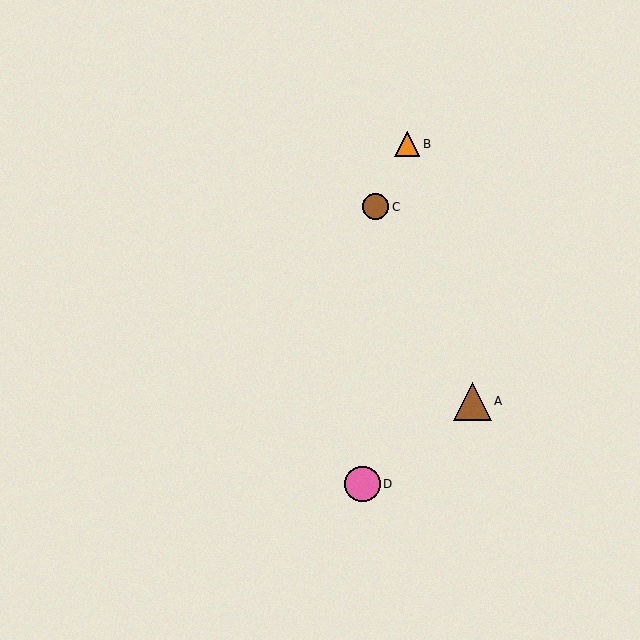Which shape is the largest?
The brown triangle (labeled A) is the largest.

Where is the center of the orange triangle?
The center of the orange triangle is at (407, 144).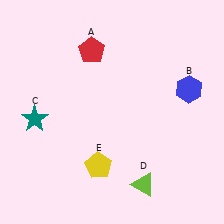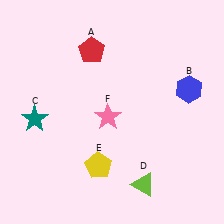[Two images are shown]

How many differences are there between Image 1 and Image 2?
There is 1 difference between the two images.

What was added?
A pink star (F) was added in Image 2.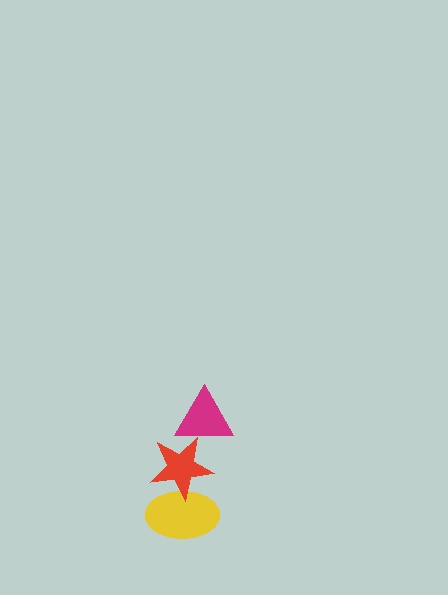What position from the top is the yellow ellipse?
The yellow ellipse is 3rd from the top.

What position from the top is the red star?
The red star is 2nd from the top.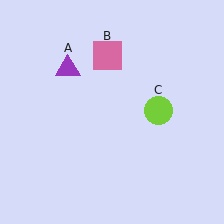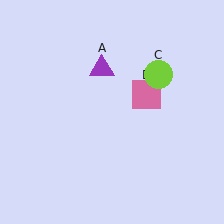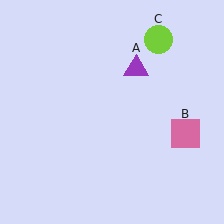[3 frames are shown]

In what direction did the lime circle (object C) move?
The lime circle (object C) moved up.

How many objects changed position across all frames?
3 objects changed position: purple triangle (object A), pink square (object B), lime circle (object C).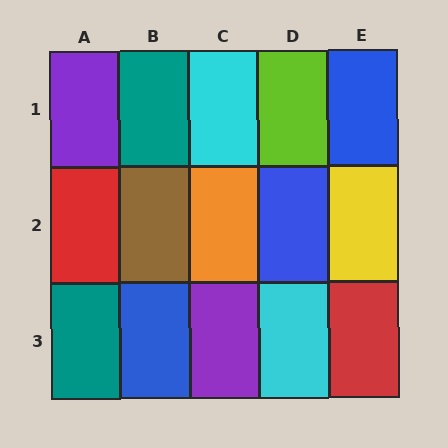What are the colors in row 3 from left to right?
Teal, blue, purple, cyan, red.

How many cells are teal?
2 cells are teal.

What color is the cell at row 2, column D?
Blue.